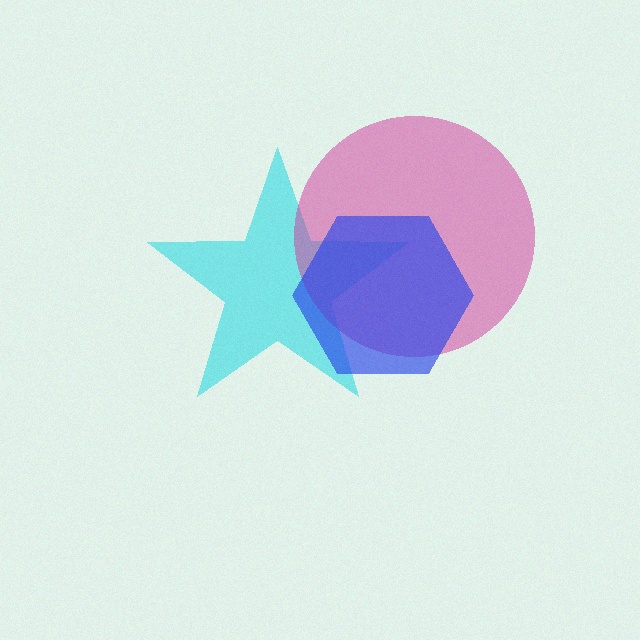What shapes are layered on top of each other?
The layered shapes are: a cyan star, a magenta circle, a blue hexagon.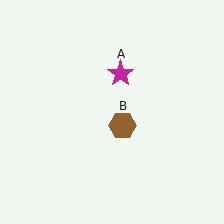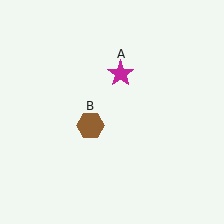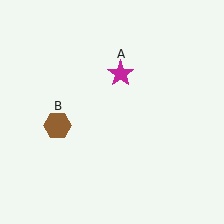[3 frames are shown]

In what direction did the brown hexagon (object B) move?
The brown hexagon (object B) moved left.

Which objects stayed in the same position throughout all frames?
Magenta star (object A) remained stationary.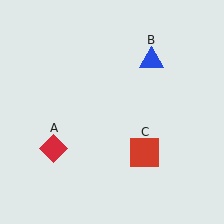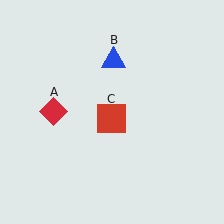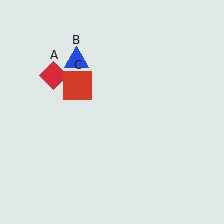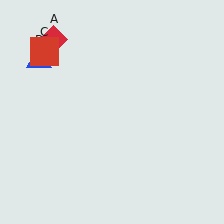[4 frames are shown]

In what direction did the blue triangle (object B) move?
The blue triangle (object B) moved left.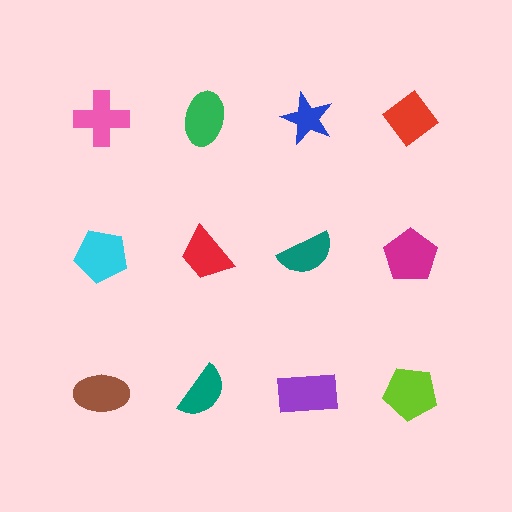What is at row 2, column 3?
A teal semicircle.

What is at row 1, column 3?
A blue star.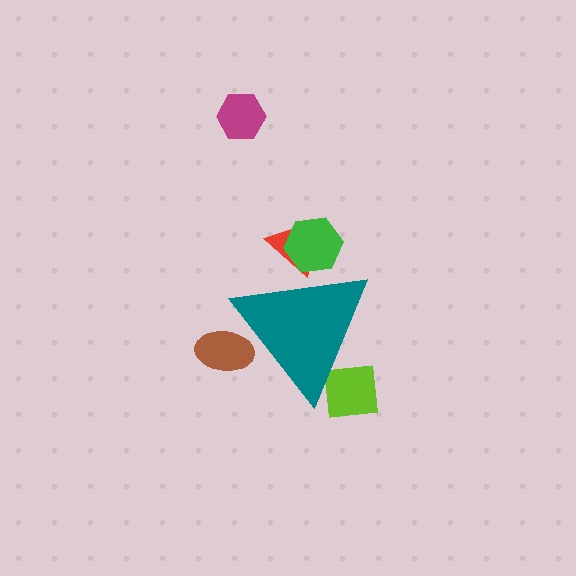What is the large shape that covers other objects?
A teal triangle.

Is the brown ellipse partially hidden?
Yes, the brown ellipse is partially hidden behind the teal triangle.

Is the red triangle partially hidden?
Yes, the red triangle is partially hidden behind the teal triangle.